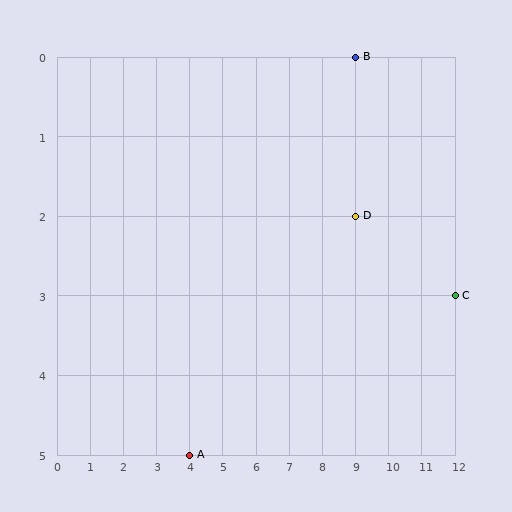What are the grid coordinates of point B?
Point B is at grid coordinates (9, 0).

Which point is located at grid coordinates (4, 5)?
Point A is at (4, 5).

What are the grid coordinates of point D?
Point D is at grid coordinates (9, 2).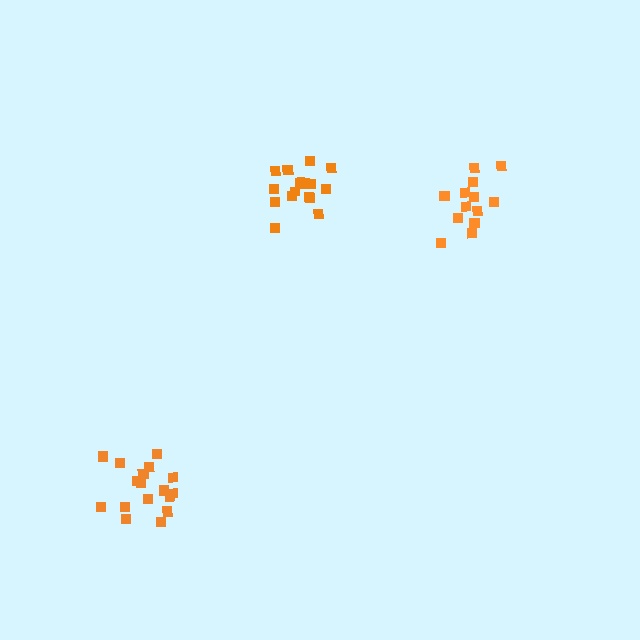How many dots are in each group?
Group 1: 13 dots, Group 2: 17 dots, Group 3: 16 dots (46 total).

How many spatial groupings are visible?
There are 3 spatial groupings.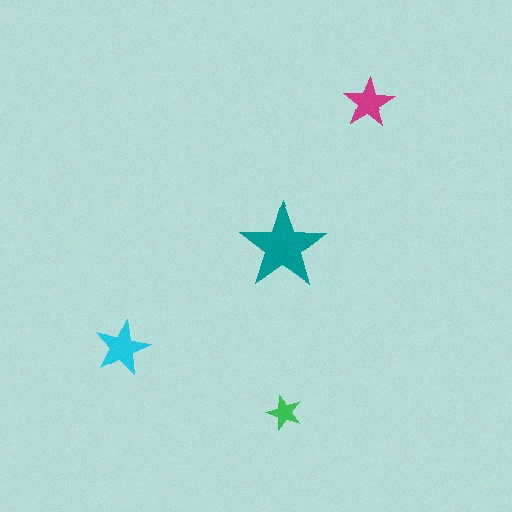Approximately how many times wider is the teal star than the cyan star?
About 1.5 times wider.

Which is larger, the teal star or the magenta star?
The teal one.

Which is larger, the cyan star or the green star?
The cyan one.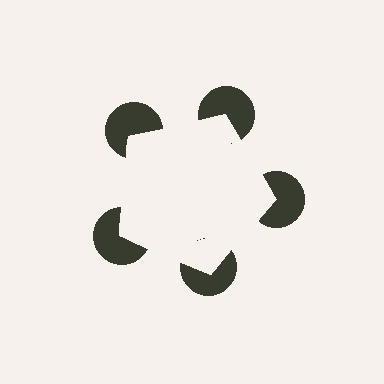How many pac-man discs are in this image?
There are 5 — one at each vertex of the illusory pentagon.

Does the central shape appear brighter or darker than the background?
It typically appears slightly brighter than the background, even though no actual brightness change is drawn.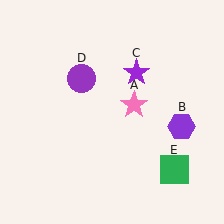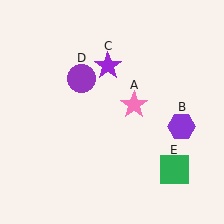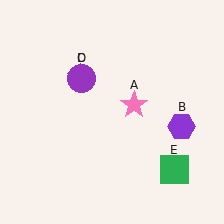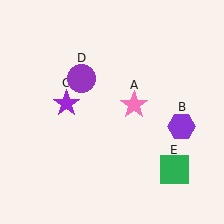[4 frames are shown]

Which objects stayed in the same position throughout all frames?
Pink star (object A) and purple hexagon (object B) and purple circle (object D) and green square (object E) remained stationary.